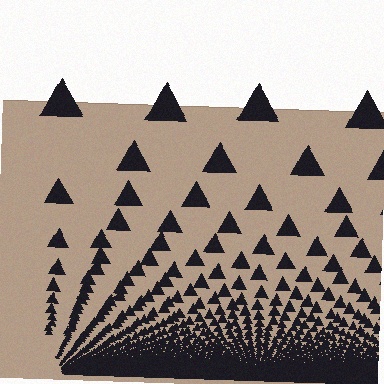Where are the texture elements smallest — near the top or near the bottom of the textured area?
Near the bottom.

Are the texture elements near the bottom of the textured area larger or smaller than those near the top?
Smaller. The gradient is inverted — elements near the bottom are smaller and denser.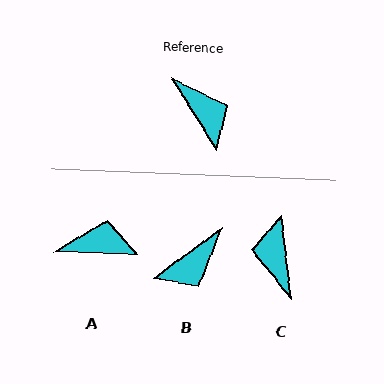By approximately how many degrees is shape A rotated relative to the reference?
Approximately 56 degrees counter-clockwise.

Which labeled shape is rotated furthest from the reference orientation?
C, about 154 degrees away.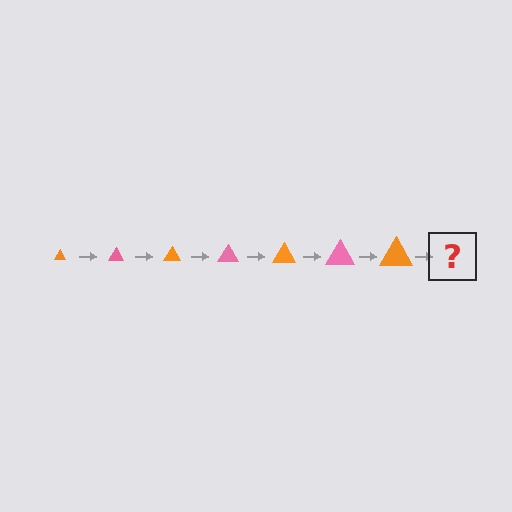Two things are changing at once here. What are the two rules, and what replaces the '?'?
The two rules are that the triangle grows larger each step and the color cycles through orange and pink. The '?' should be a pink triangle, larger than the previous one.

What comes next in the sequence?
The next element should be a pink triangle, larger than the previous one.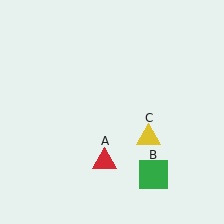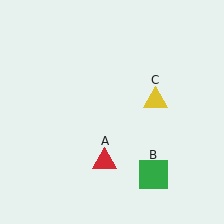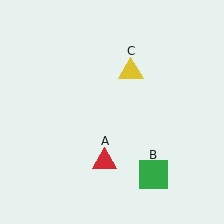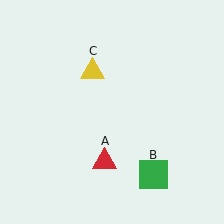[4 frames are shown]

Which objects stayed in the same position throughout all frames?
Red triangle (object A) and green square (object B) remained stationary.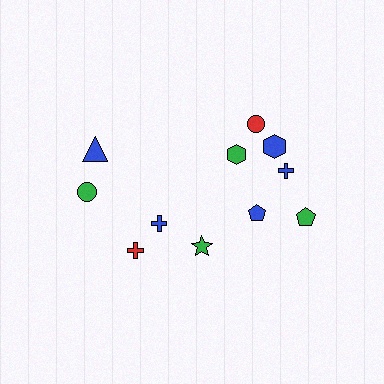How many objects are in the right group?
There are 7 objects.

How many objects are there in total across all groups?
There are 11 objects.